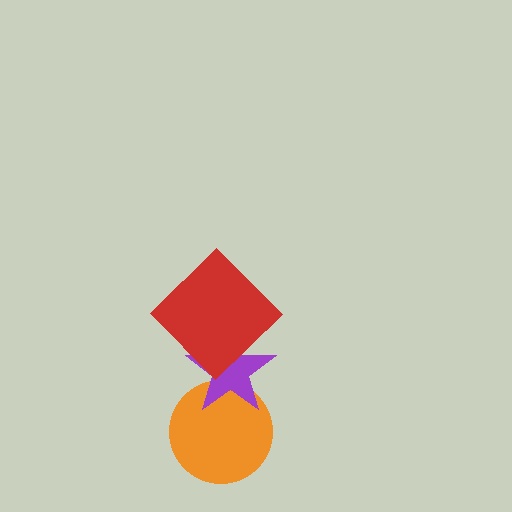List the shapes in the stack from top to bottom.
From top to bottom: the red diamond, the purple star, the orange circle.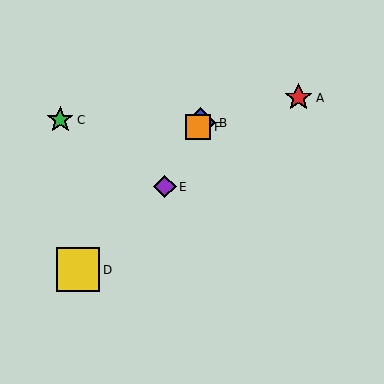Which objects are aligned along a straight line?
Objects B, E, F are aligned along a straight line.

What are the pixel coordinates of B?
Object B is at (200, 123).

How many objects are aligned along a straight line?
3 objects (B, E, F) are aligned along a straight line.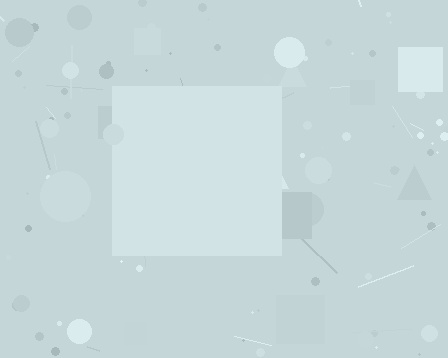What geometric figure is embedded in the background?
A square is embedded in the background.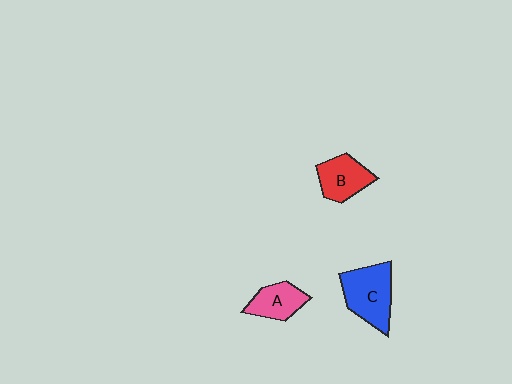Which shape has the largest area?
Shape C (blue).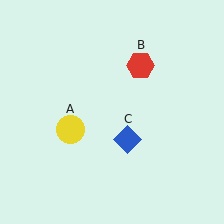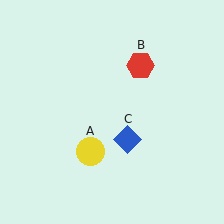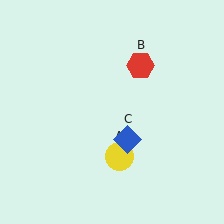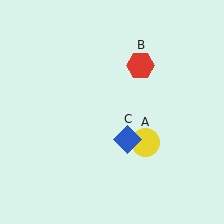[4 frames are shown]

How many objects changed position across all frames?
1 object changed position: yellow circle (object A).